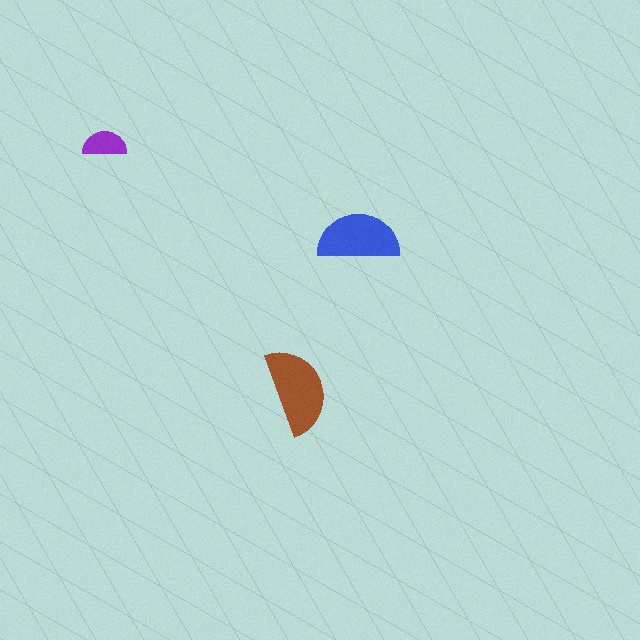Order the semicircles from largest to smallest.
the brown one, the blue one, the purple one.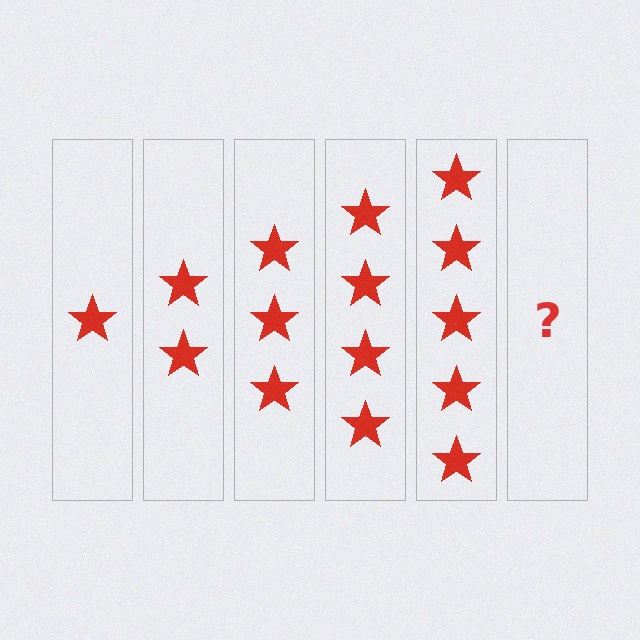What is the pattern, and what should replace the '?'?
The pattern is that each step adds one more star. The '?' should be 6 stars.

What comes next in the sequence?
The next element should be 6 stars.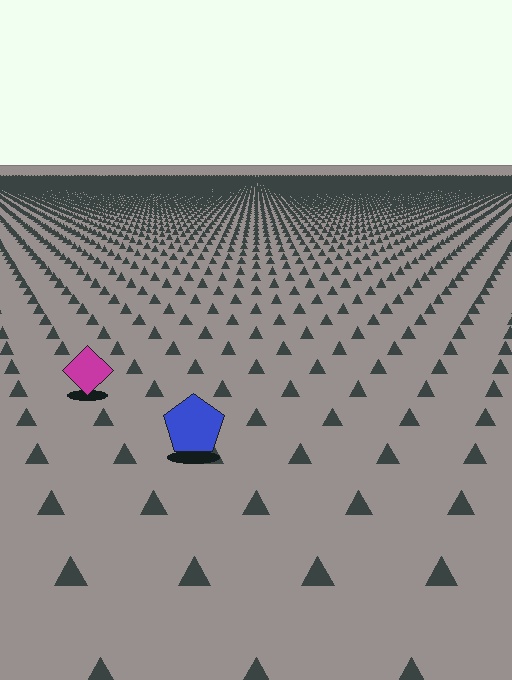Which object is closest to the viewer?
The blue pentagon is closest. The texture marks near it are larger and more spread out.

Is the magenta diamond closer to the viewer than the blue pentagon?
No. The blue pentagon is closer — you can tell from the texture gradient: the ground texture is coarser near it.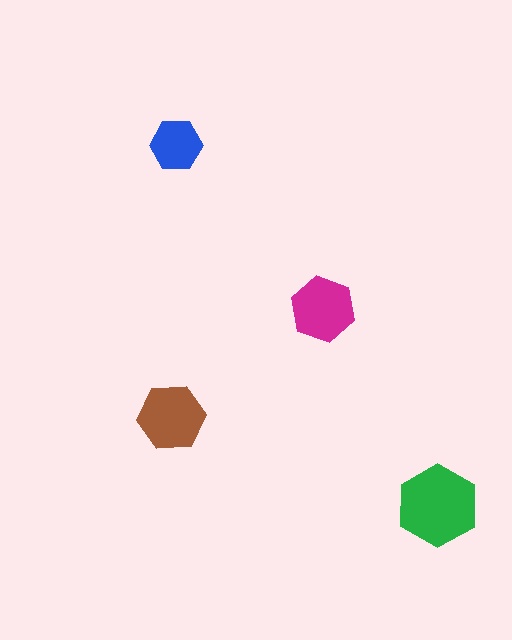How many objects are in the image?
There are 4 objects in the image.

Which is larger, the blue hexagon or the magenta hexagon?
The magenta one.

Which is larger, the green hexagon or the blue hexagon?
The green one.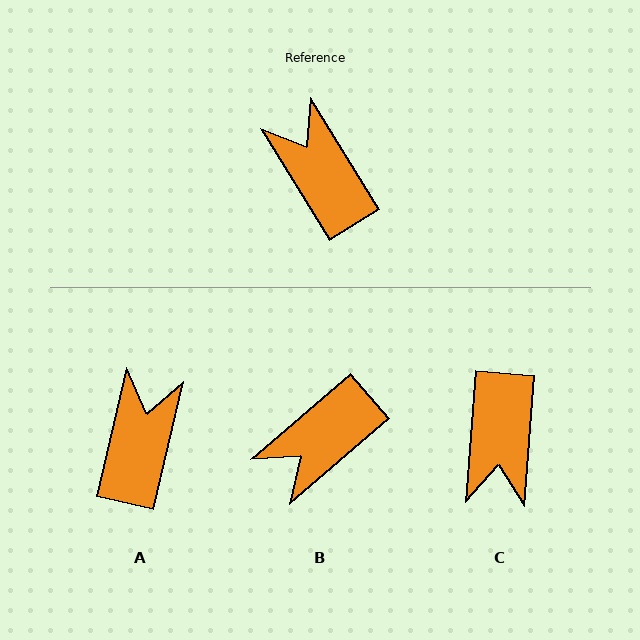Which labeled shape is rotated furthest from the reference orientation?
C, about 144 degrees away.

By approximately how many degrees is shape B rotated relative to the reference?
Approximately 99 degrees counter-clockwise.